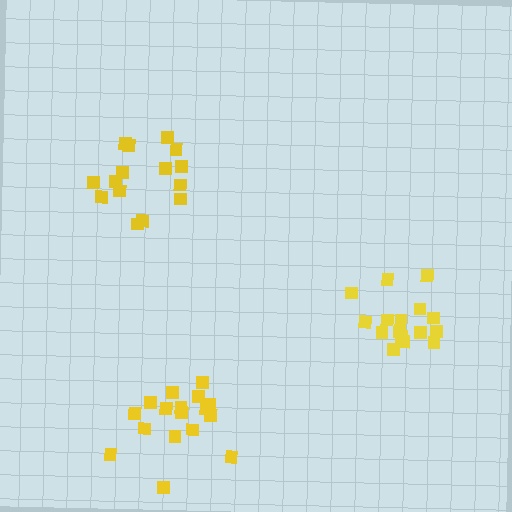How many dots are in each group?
Group 1: 15 dots, Group 2: 16 dots, Group 3: 17 dots (48 total).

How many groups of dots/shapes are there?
There are 3 groups.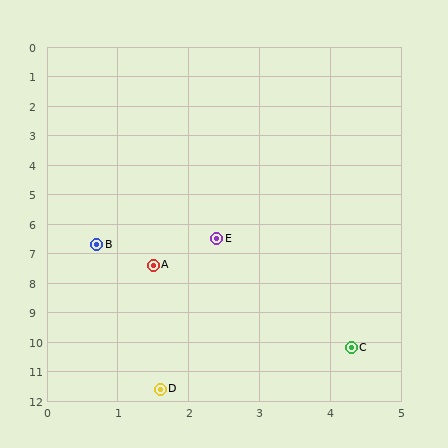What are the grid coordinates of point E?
Point E is at approximately (2.4, 6.5).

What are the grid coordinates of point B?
Point B is at approximately (0.7, 6.7).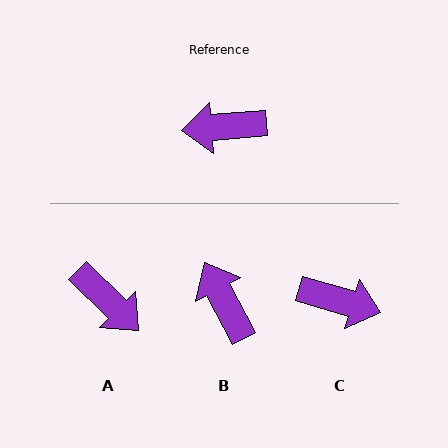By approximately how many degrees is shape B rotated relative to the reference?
Approximately 67 degrees clockwise.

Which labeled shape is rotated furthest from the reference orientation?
C, about 159 degrees away.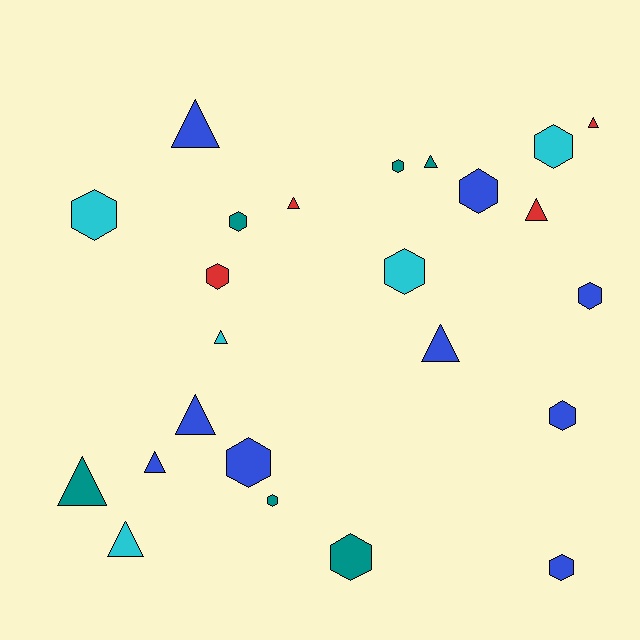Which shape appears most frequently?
Hexagon, with 13 objects.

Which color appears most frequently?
Blue, with 9 objects.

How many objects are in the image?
There are 24 objects.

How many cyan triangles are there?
There are 2 cyan triangles.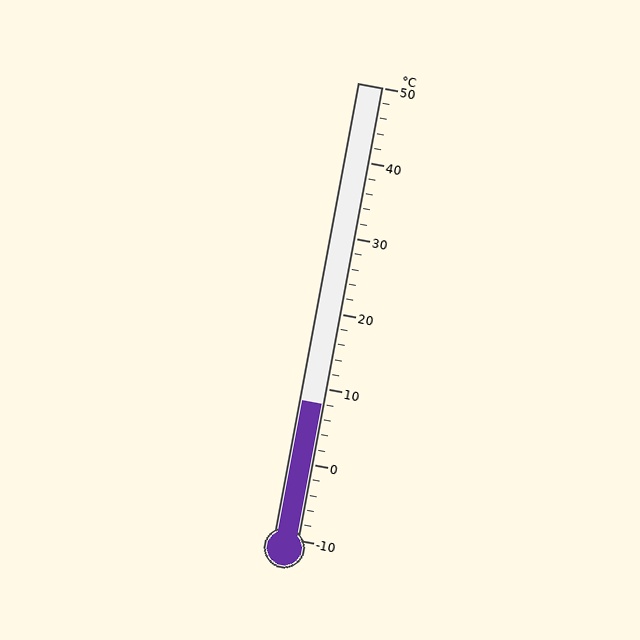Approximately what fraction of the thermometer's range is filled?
The thermometer is filled to approximately 30% of its range.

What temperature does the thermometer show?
The thermometer shows approximately 8°C.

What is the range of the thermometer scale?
The thermometer scale ranges from -10°C to 50°C.